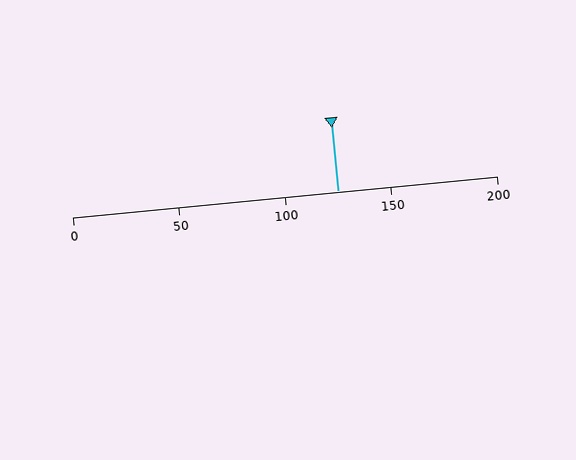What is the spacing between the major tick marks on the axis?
The major ticks are spaced 50 apart.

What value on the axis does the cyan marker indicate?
The marker indicates approximately 125.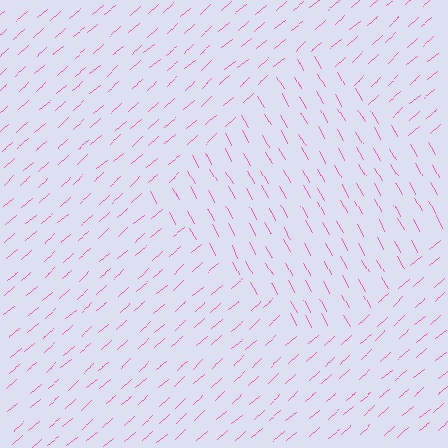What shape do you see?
I see a diamond.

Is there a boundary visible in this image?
Yes, there is a texture boundary formed by a change in line orientation.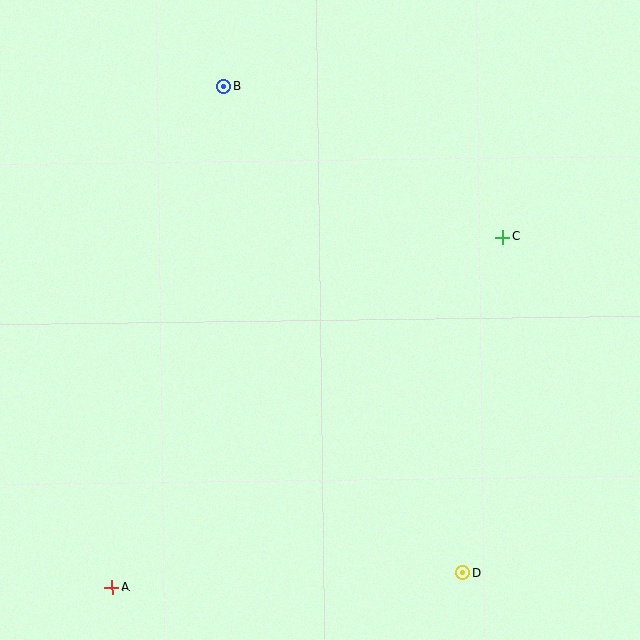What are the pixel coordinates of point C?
Point C is at (502, 237).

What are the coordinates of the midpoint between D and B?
The midpoint between D and B is at (343, 330).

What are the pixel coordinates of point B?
Point B is at (224, 87).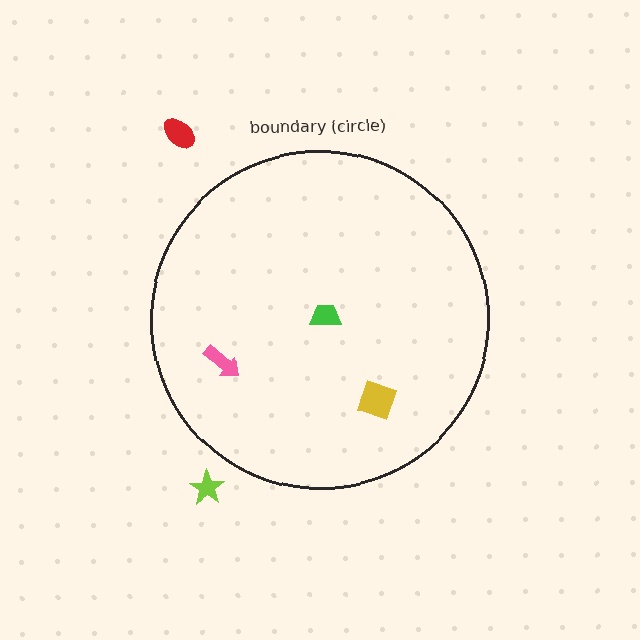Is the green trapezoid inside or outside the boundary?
Inside.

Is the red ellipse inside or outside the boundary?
Outside.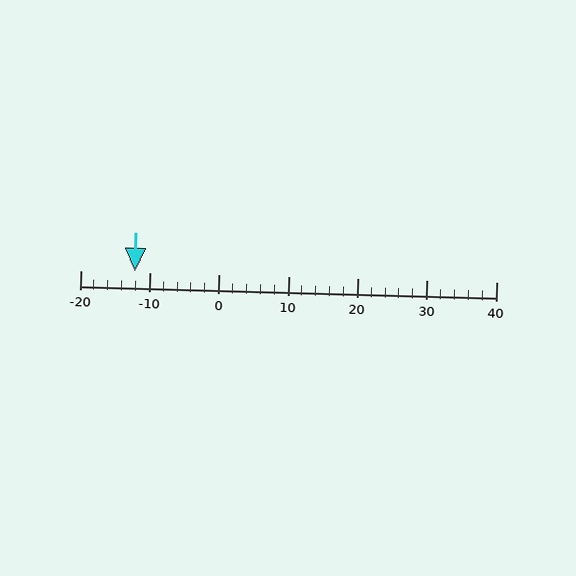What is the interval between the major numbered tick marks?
The major tick marks are spaced 10 units apart.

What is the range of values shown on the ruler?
The ruler shows values from -20 to 40.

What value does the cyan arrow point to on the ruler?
The cyan arrow points to approximately -12.